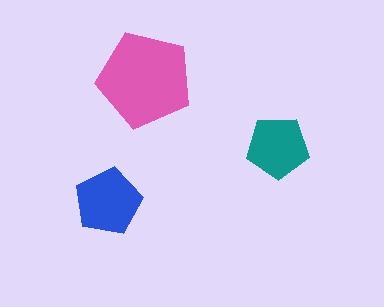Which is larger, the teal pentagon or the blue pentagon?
The blue one.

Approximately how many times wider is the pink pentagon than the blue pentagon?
About 1.5 times wider.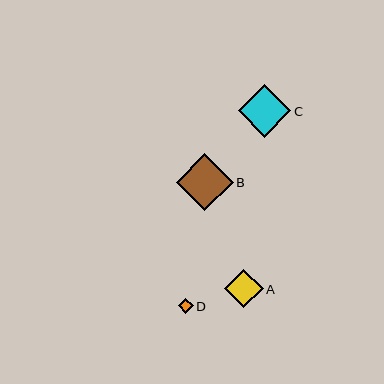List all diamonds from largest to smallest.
From largest to smallest: B, C, A, D.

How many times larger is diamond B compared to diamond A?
Diamond B is approximately 1.5 times the size of diamond A.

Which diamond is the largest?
Diamond B is the largest with a size of approximately 57 pixels.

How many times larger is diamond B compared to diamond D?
Diamond B is approximately 3.8 times the size of diamond D.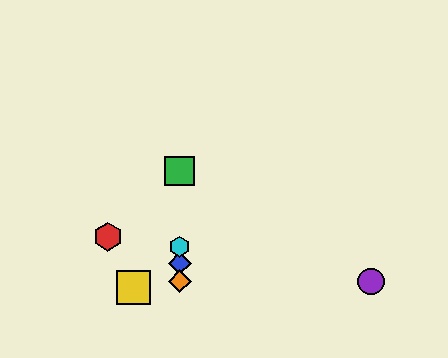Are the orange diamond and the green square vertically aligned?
Yes, both are at x≈180.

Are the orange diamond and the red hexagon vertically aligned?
No, the orange diamond is at x≈180 and the red hexagon is at x≈108.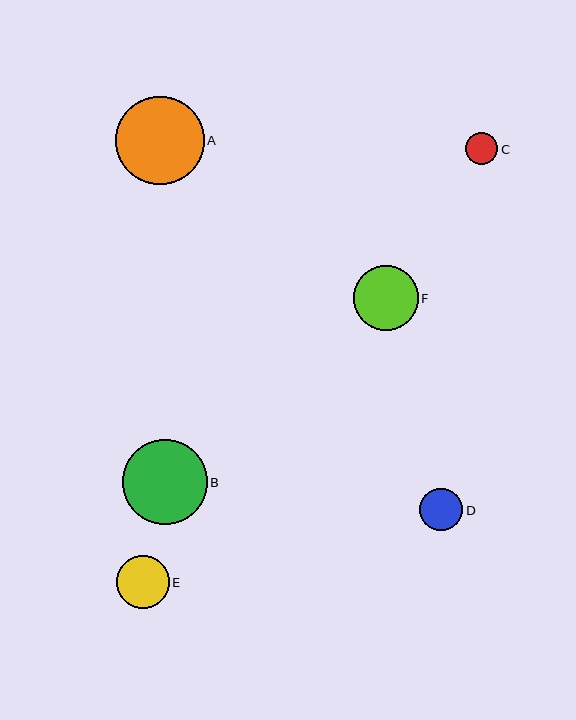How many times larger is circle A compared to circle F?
Circle A is approximately 1.4 times the size of circle F.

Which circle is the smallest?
Circle C is the smallest with a size of approximately 33 pixels.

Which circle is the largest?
Circle A is the largest with a size of approximately 89 pixels.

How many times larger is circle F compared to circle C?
Circle F is approximately 2.0 times the size of circle C.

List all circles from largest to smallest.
From largest to smallest: A, B, F, E, D, C.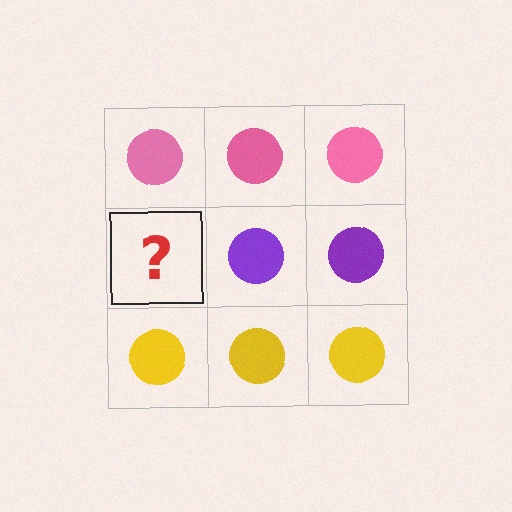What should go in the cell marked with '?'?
The missing cell should contain a purple circle.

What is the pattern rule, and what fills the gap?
The rule is that each row has a consistent color. The gap should be filled with a purple circle.